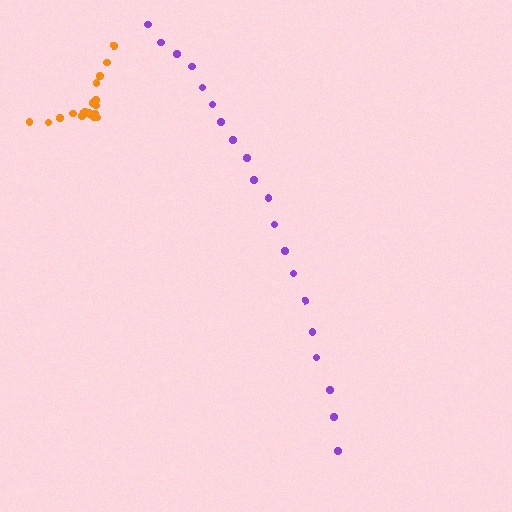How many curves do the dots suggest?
There are 2 distinct paths.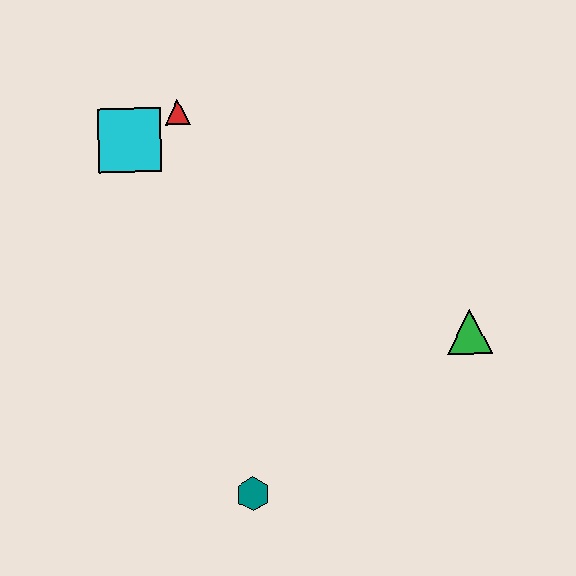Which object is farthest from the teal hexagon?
The red triangle is farthest from the teal hexagon.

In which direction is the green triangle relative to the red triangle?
The green triangle is to the right of the red triangle.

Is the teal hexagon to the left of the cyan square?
No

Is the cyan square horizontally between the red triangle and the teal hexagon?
No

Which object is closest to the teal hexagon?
The green triangle is closest to the teal hexagon.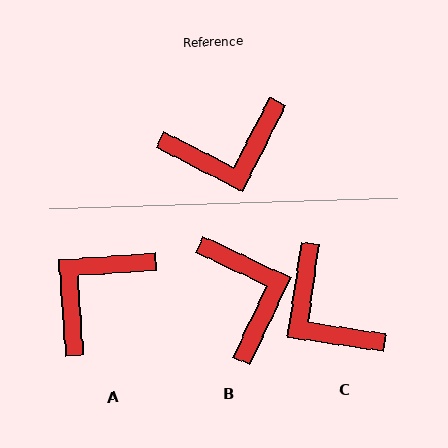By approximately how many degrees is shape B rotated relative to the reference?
Approximately 92 degrees counter-clockwise.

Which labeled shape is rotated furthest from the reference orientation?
A, about 149 degrees away.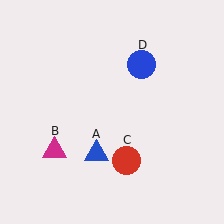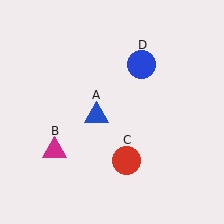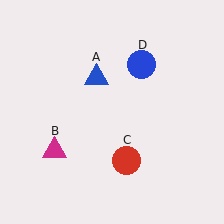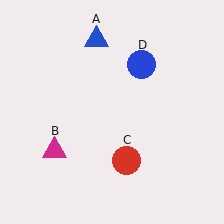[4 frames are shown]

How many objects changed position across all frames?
1 object changed position: blue triangle (object A).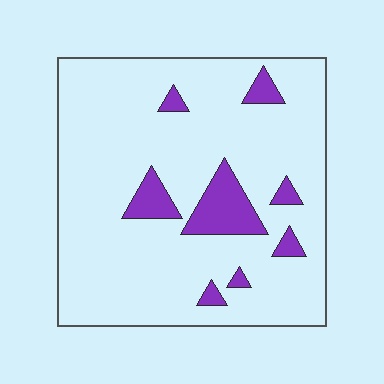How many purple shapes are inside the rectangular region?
8.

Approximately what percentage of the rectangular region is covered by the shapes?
Approximately 10%.